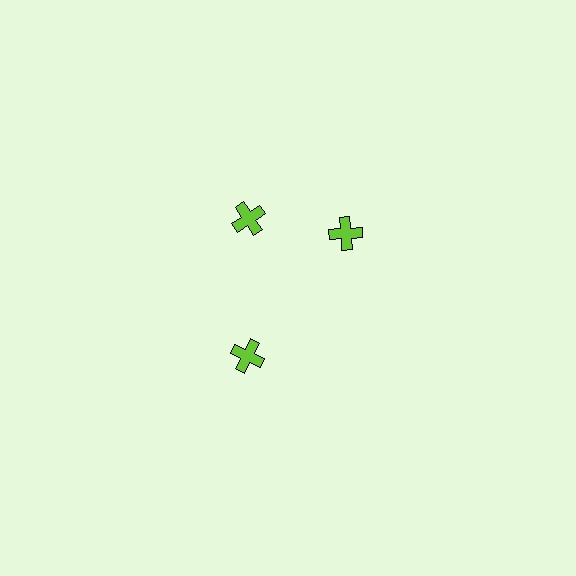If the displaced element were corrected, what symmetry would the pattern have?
It would have 3-fold rotational symmetry — the pattern would map onto itself every 120 degrees.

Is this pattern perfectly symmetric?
No. The 3 lime crosses are arranged in a ring, but one element near the 3 o'clock position is rotated out of alignment along the ring, breaking the 3-fold rotational symmetry.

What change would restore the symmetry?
The symmetry would be restored by rotating it back into even spacing with its neighbors so that all 3 crosses sit at equal angles and equal distance from the center.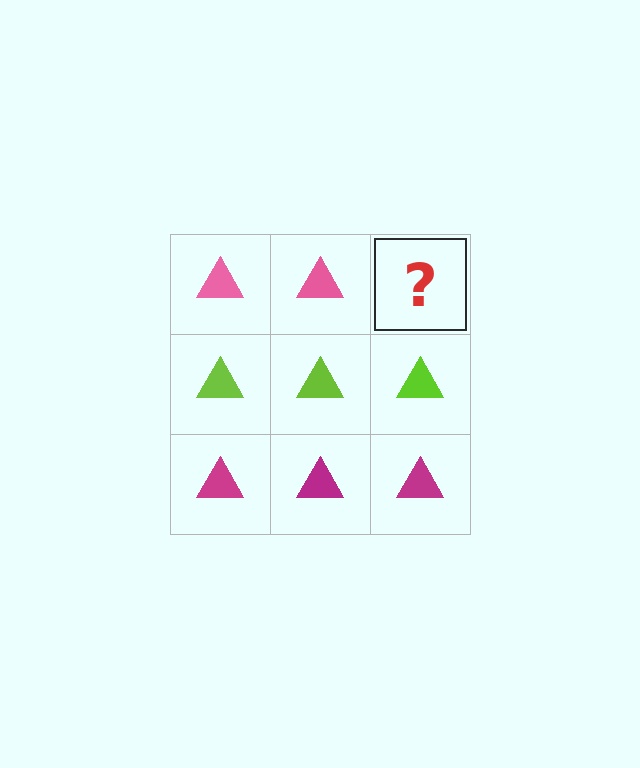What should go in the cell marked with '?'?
The missing cell should contain a pink triangle.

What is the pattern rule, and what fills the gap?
The rule is that each row has a consistent color. The gap should be filled with a pink triangle.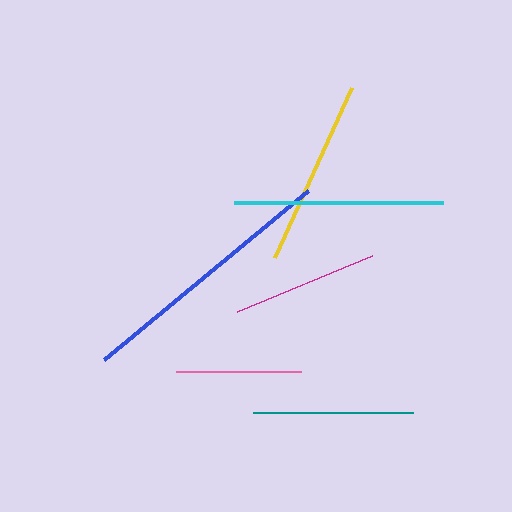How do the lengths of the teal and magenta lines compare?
The teal and magenta lines are approximately the same length.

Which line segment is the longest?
The blue line is the longest at approximately 265 pixels.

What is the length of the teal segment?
The teal segment is approximately 159 pixels long.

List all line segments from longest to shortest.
From longest to shortest: blue, cyan, yellow, teal, magenta, pink.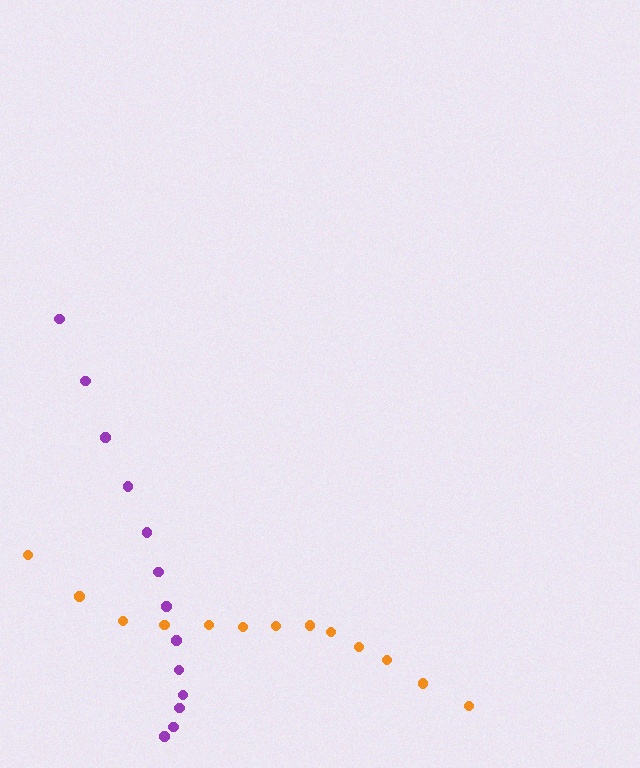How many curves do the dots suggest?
There are 2 distinct paths.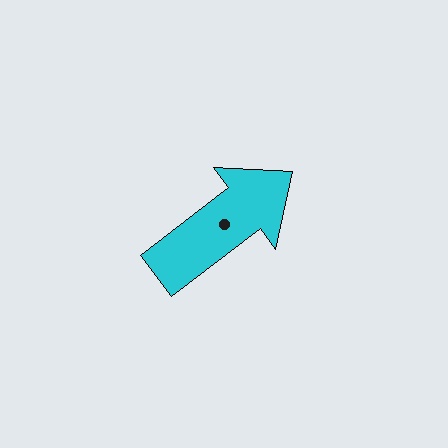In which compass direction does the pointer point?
Northeast.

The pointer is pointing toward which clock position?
Roughly 2 o'clock.